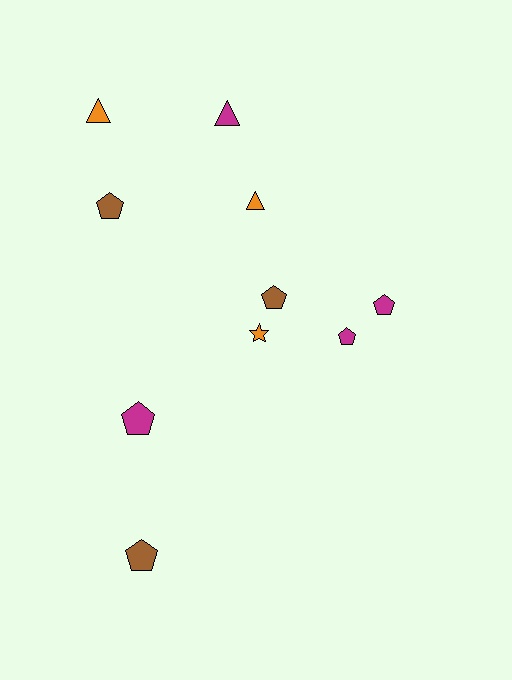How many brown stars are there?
There are no brown stars.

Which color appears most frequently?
Magenta, with 4 objects.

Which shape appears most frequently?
Pentagon, with 6 objects.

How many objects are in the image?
There are 10 objects.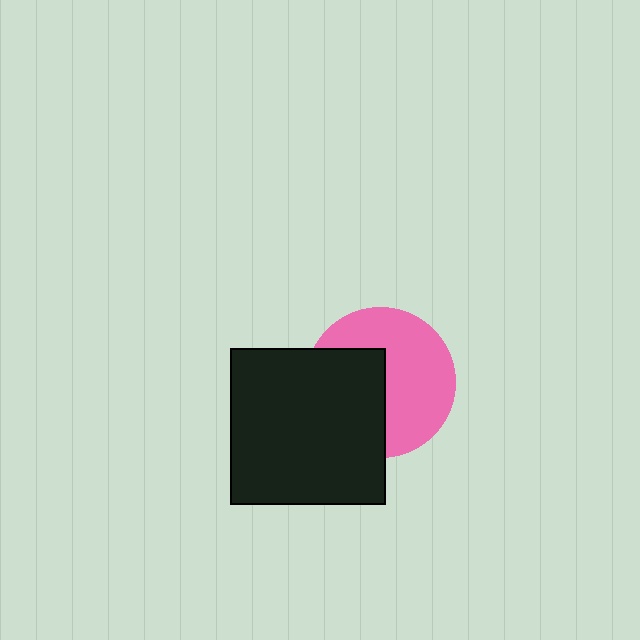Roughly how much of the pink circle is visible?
About half of it is visible (roughly 58%).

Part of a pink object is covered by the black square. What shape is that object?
It is a circle.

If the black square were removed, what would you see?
You would see the complete pink circle.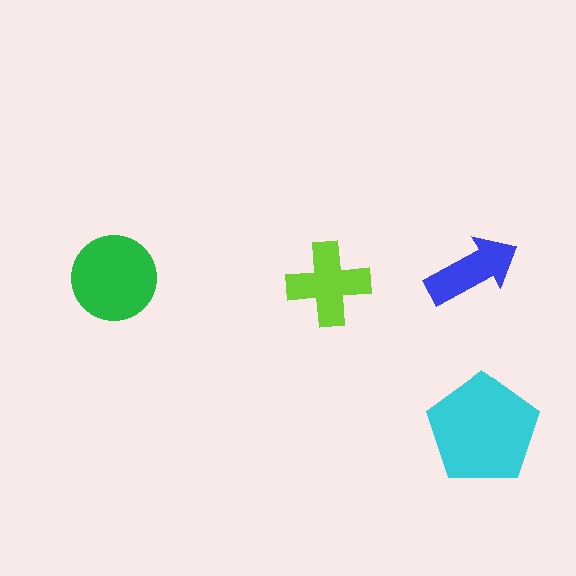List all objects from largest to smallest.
The cyan pentagon, the green circle, the lime cross, the blue arrow.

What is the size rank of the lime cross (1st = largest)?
3rd.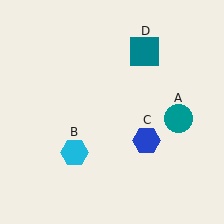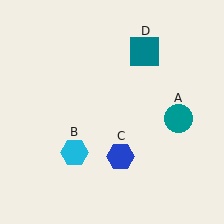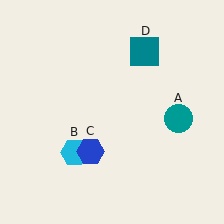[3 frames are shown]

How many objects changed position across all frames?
1 object changed position: blue hexagon (object C).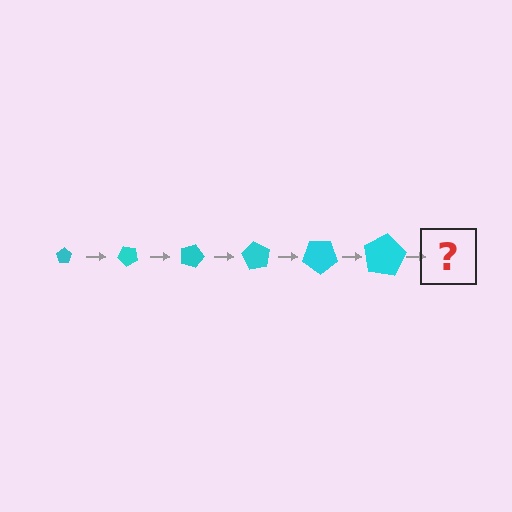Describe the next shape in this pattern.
It should be a pentagon, larger than the previous one and rotated 270 degrees from the start.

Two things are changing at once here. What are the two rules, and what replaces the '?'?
The two rules are that the pentagon grows larger each step and it rotates 45 degrees each step. The '?' should be a pentagon, larger than the previous one and rotated 270 degrees from the start.